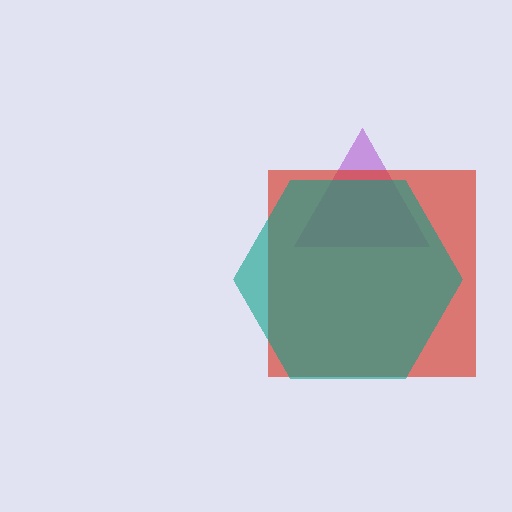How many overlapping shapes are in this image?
There are 3 overlapping shapes in the image.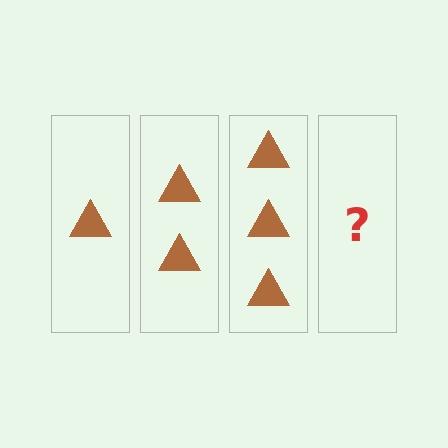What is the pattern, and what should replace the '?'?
The pattern is that each step adds one more triangle. The '?' should be 4 triangles.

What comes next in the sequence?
The next element should be 4 triangles.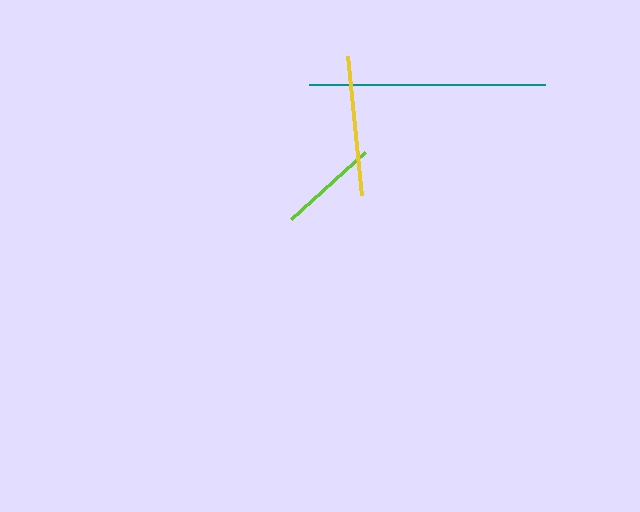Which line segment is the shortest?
The lime line is the shortest at approximately 100 pixels.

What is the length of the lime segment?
The lime segment is approximately 100 pixels long.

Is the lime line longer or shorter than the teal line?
The teal line is longer than the lime line.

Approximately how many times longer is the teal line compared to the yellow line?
The teal line is approximately 1.7 times the length of the yellow line.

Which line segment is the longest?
The teal line is the longest at approximately 236 pixels.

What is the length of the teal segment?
The teal segment is approximately 236 pixels long.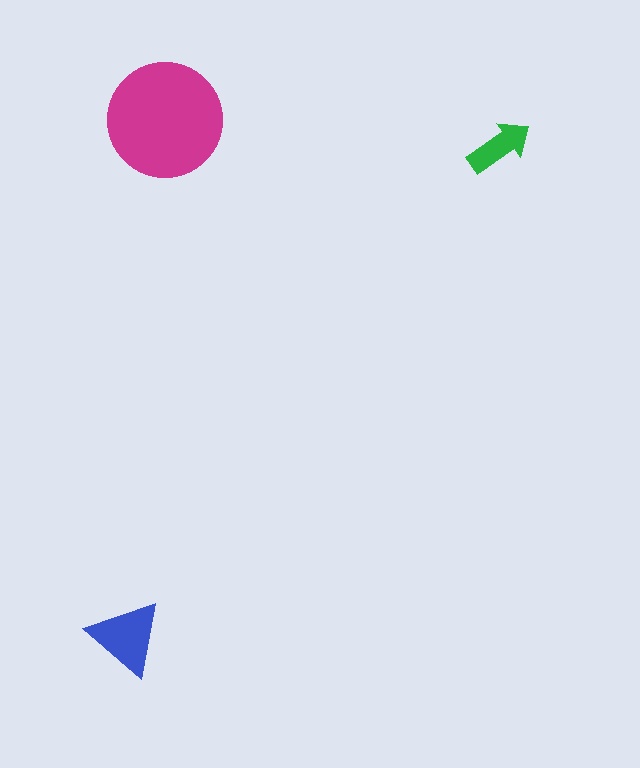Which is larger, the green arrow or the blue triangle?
The blue triangle.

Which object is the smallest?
The green arrow.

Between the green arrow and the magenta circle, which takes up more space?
The magenta circle.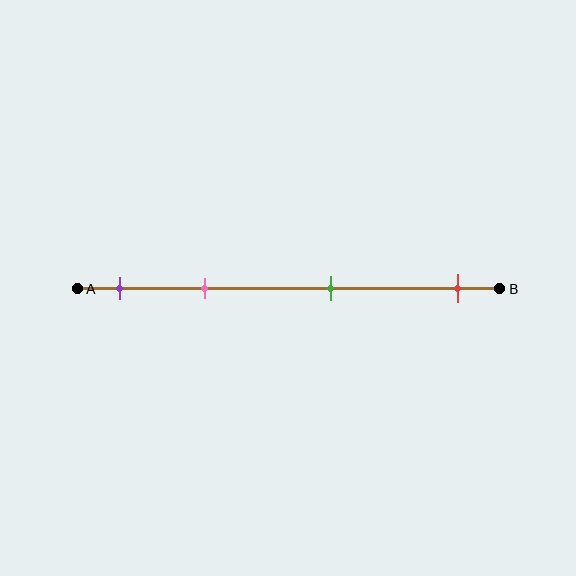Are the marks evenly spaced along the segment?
No, the marks are not evenly spaced.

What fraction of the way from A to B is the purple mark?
The purple mark is approximately 10% (0.1) of the way from A to B.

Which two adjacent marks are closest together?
The purple and pink marks are the closest adjacent pair.